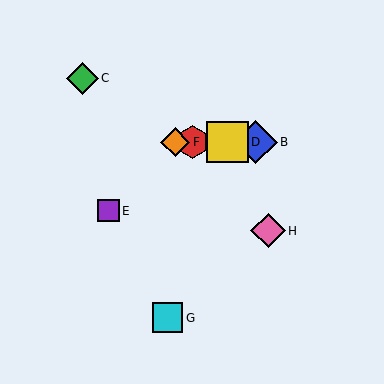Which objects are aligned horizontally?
Objects A, B, D, F are aligned horizontally.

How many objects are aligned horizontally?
4 objects (A, B, D, F) are aligned horizontally.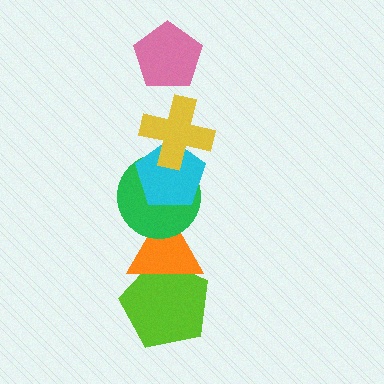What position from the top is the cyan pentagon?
The cyan pentagon is 3rd from the top.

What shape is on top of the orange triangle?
The green circle is on top of the orange triangle.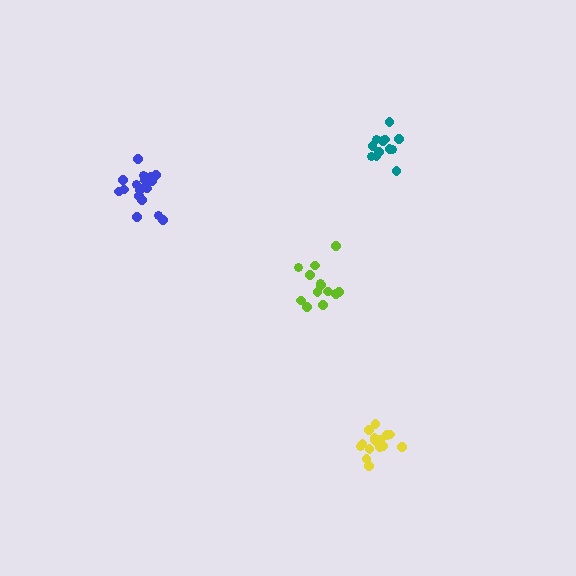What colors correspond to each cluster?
The clusters are colored: teal, blue, yellow, lime.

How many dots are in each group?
Group 1: 12 dots, Group 2: 18 dots, Group 3: 16 dots, Group 4: 13 dots (59 total).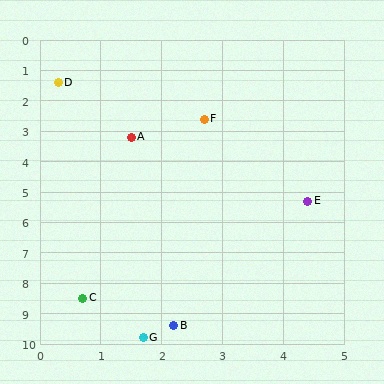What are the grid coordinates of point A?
Point A is at approximately (1.5, 3.2).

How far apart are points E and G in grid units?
Points E and G are about 5.2 grid units apart.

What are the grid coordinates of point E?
Point E is at approximately (4.4, 5.3).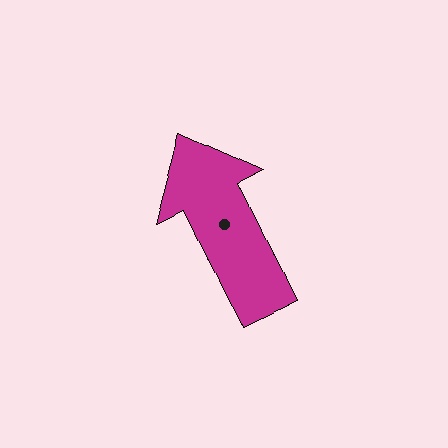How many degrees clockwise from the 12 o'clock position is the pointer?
Approximately 334 degrees.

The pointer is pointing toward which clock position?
Roughly 11 o'clock.